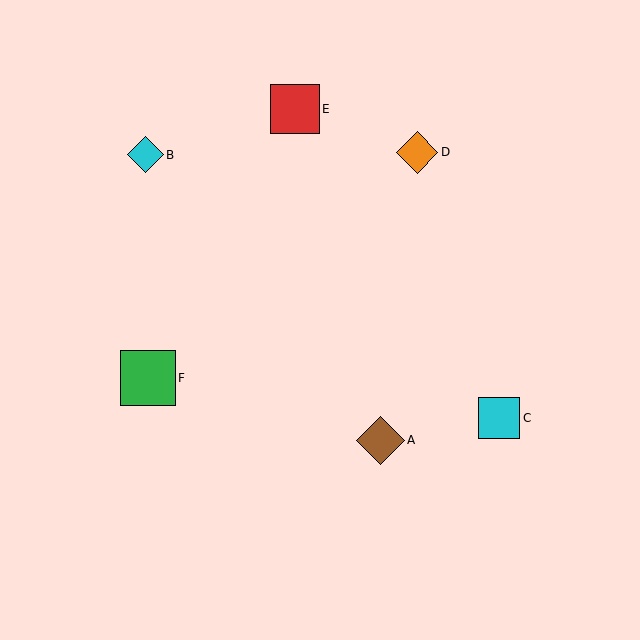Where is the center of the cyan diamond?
The center of the cyan diamond is at (145, 155).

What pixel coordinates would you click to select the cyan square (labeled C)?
Click at (499, 418) to select the cyan square C.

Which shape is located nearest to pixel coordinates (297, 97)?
The red square (labeled E) at (295, 109) is nearest to that location.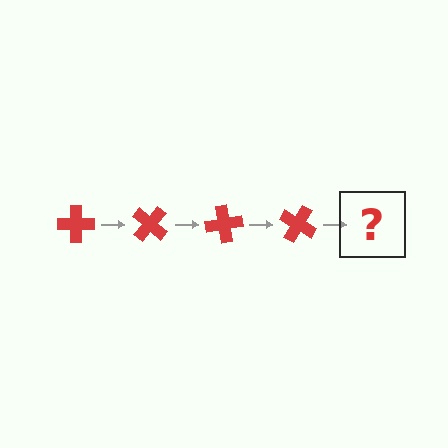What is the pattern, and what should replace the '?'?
The pattern is that the cross rotates 40 degrees each step. The '?' should be a red cross rotated 160 degrees.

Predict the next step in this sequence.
The next step is a red cross rotated 160 degrees.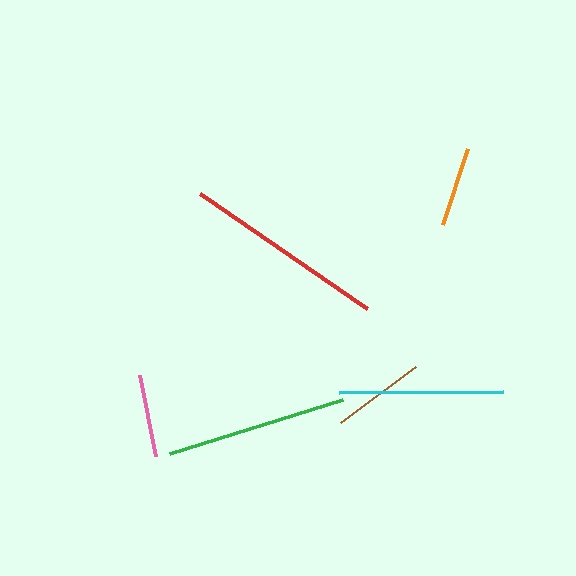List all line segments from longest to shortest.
From longest to shortest: red, green, cyan, brown, pink, orange.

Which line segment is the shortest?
The orange line is the shortest at approximately 81 pixels.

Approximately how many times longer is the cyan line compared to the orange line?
The cyan line is approximately 2.0 times the length of the orange line.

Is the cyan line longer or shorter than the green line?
The green line is longer than the cyan line.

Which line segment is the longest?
The red line is the longest at approximately 202 pixels.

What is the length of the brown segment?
The brown segment is approximately 93 pixels long.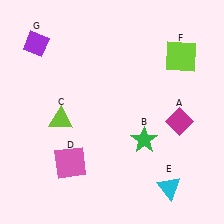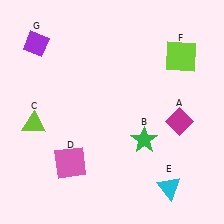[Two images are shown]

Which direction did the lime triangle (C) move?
The lime triangle (C) moved left.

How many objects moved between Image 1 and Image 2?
1 object moved between the two images.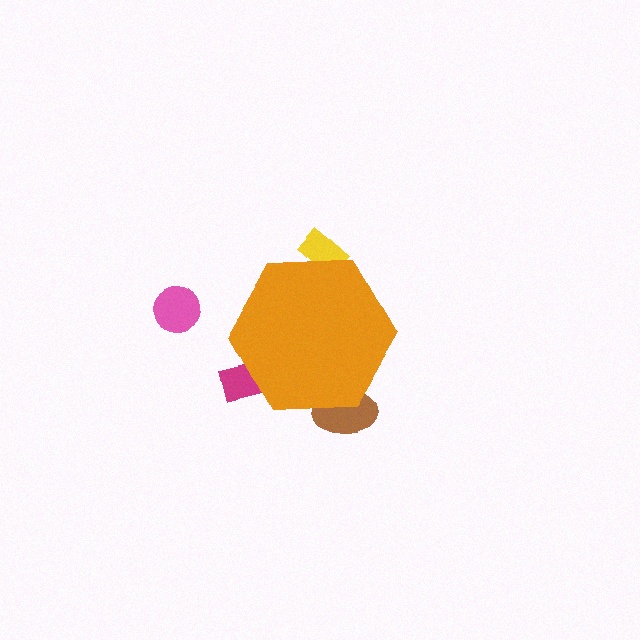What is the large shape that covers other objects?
An orange hexagon.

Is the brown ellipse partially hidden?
Yes, the brown ellipse is partially hidden behind the orange hexagon.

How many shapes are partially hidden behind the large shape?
3 shapes are partially hidden.